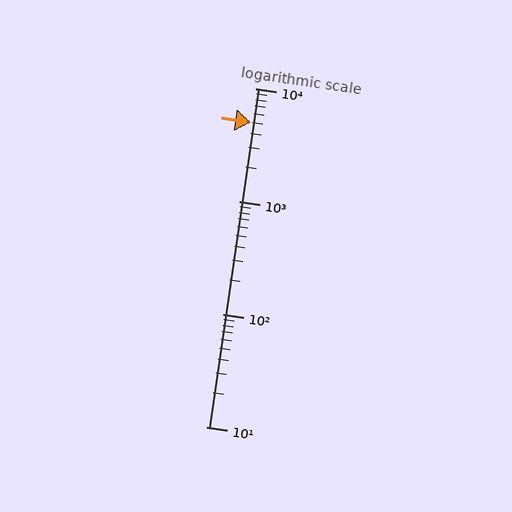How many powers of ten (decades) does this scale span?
The scale spans 3 decades, from 10 to 10000.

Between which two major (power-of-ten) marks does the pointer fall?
The pointer is between 1000 and 10000.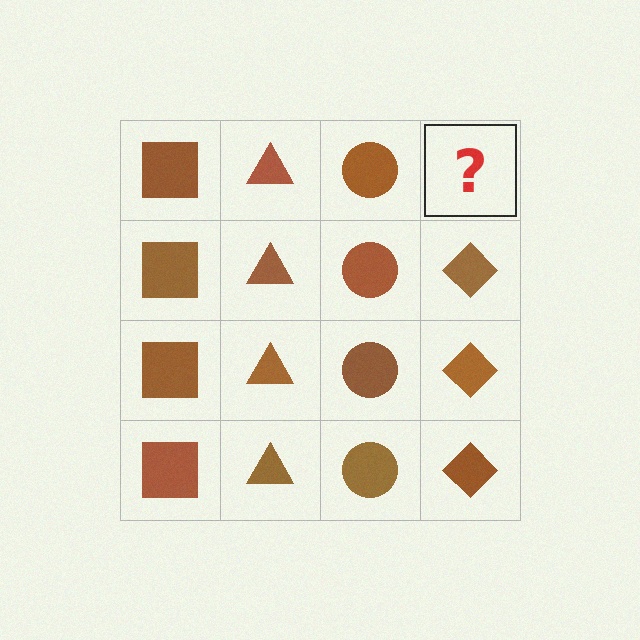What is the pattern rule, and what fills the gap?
The rule is that each column has a consistent shape. The gap should be filled with a brown diamond.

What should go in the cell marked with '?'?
The missing cell should contain a brown diamond.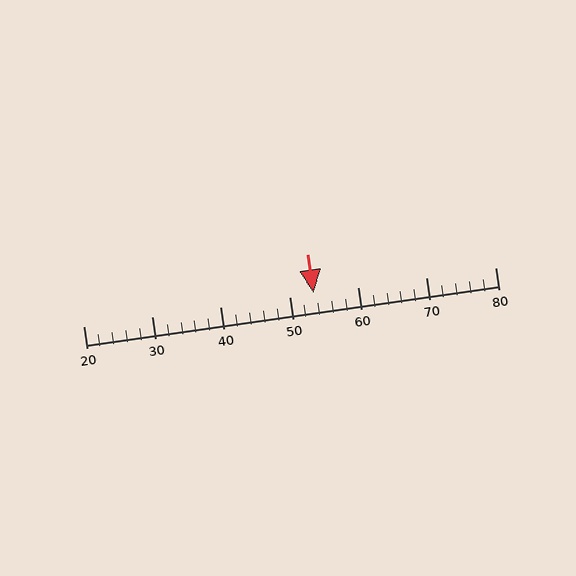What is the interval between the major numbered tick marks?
The major tick marks are spaced 10 units apart.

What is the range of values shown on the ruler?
The ruler shows values from 20 to 80.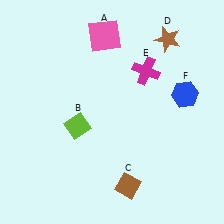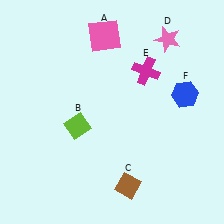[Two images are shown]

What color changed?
The star (D) changed from brown in Image 1 to pink in Image 2.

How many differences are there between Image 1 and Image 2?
There is 1 difference between the two images.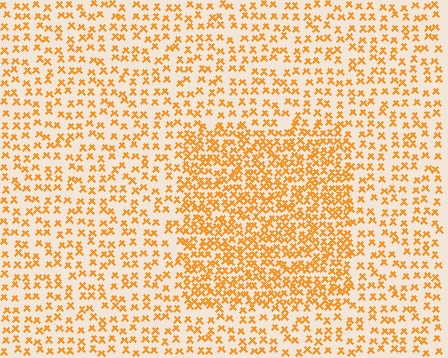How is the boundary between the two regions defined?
The boundary is defined by a change in element density (approximately 2.0x ratio). All elements are the same color, size, and shape.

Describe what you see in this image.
The image contains small orange elements arranged at two different densities. A rectangle-shaped region is visible where the elements are more densely packed than the surrounding area.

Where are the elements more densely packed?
The elements are more densely packed inside the rectangle boundary.